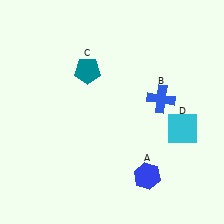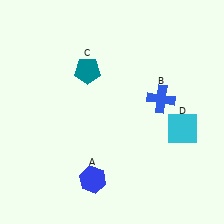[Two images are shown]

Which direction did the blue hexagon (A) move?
The blue hexagon (A) moved left.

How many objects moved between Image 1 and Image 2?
1 object moved between the two images.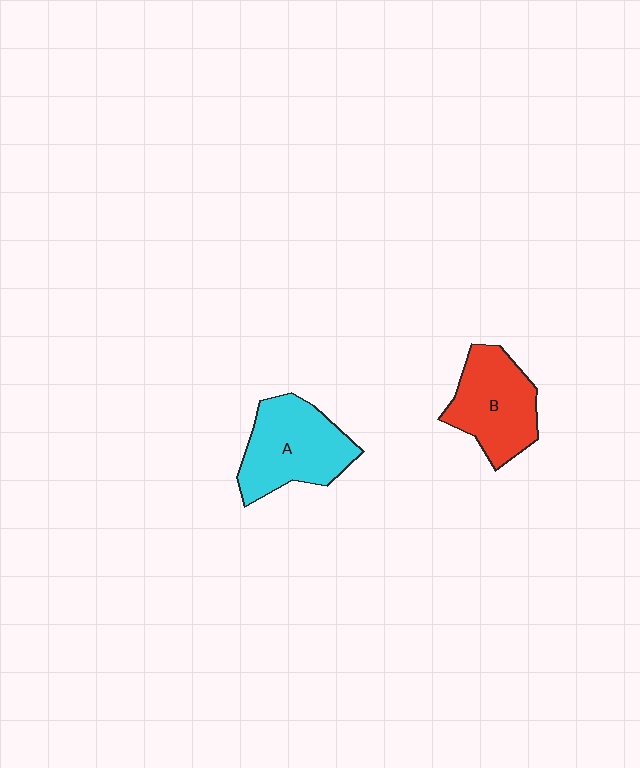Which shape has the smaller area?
Shape B (red).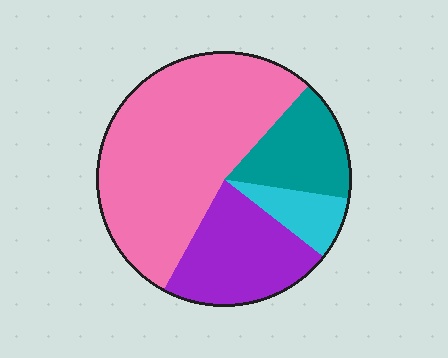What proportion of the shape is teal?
Teal covers about 15% of the shape.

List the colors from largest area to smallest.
From largest to smallest: pink, purple, teal, cyan.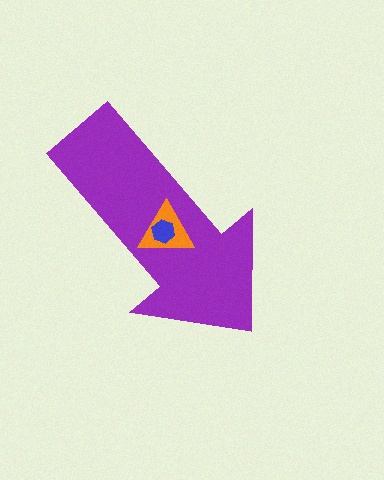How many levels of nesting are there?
3.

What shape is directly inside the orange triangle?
The blue hexagon.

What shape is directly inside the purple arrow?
The orange triangle.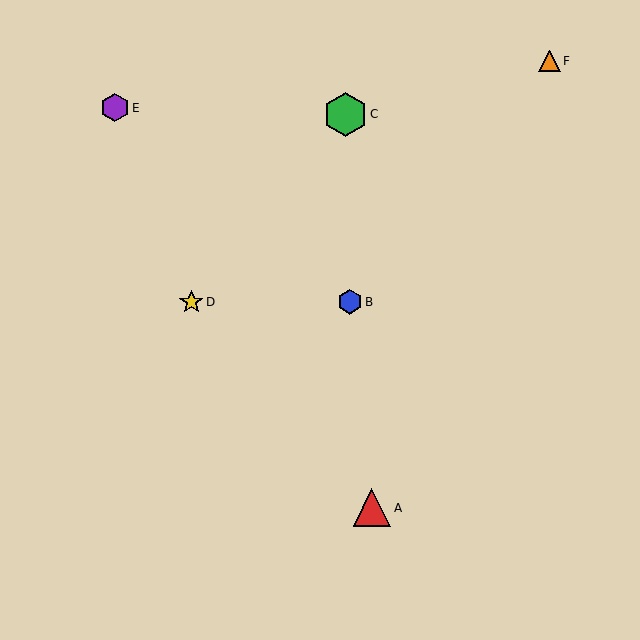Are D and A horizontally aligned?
No, D is at y≈302 and A is at y≈508.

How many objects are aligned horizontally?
2 objects (B, D) are aligned horizontally.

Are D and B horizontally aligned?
Yes, both are at y≈302.